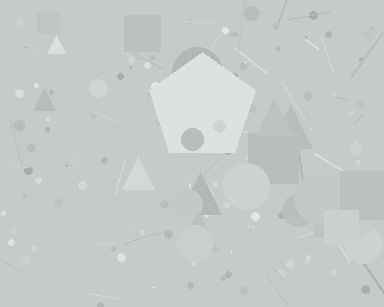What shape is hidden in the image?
A pentagon is hidden in the image.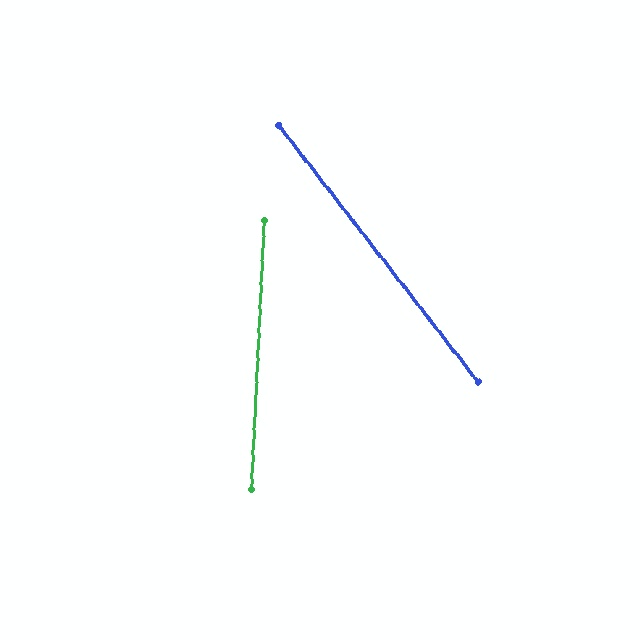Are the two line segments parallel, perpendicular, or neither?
Neither parallel nor perpendicular — they differ by about 41°.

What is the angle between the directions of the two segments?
Approximately 41 degrees.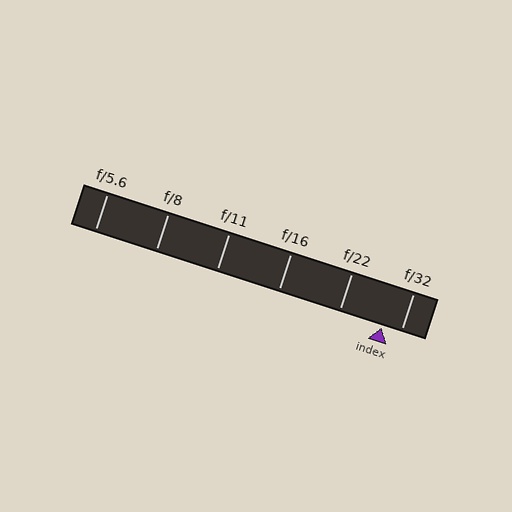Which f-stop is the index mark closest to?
The index mark is closest to f/32.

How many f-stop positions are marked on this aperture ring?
There are 6 f-stop positions marked.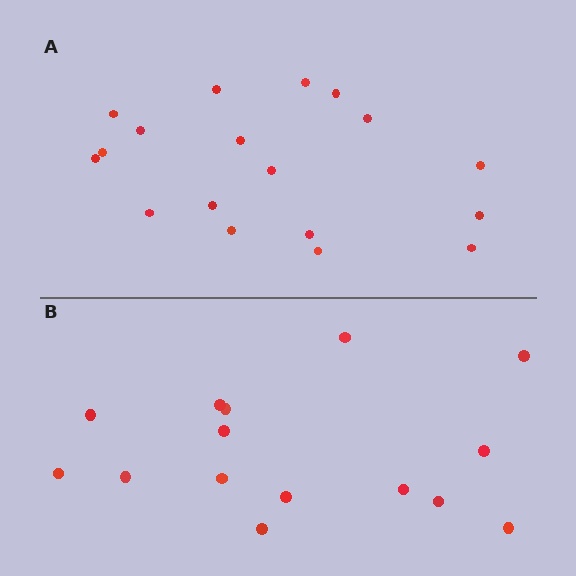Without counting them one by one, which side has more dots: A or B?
Region A (the top region) has more dots.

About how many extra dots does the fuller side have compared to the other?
Region A has just a few more — roughly 2 or 3 more dots than region B.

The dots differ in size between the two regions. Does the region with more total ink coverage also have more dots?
No. Region B has more total ink coverage because its dots are larger, but region A actually contains more individual dots. Total area can be misleading — the number of items is what matters here.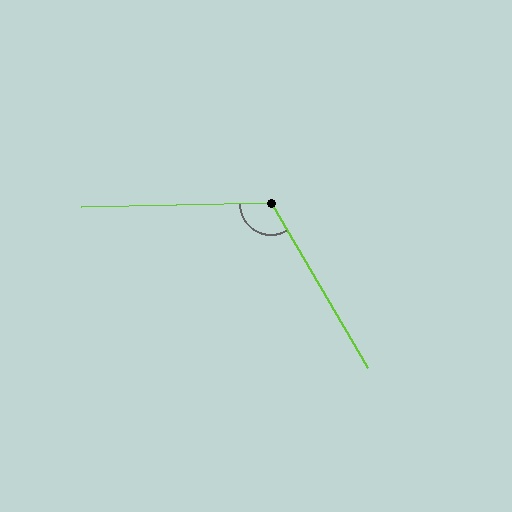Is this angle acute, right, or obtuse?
It is obtuse.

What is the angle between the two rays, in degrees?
Approximately 119 degrees.